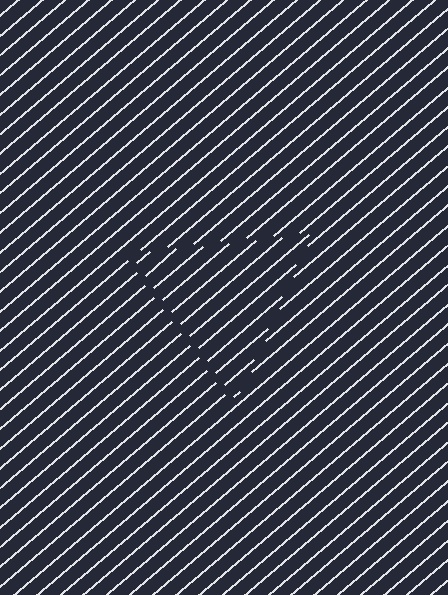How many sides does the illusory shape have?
3 sides — the line-ends trace a triangle.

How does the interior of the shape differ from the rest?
The interior of the shape contains the same grating, shifted by half a period — the contour is defined by the phase discontinuity where line-ends from the inner and outer gratings abut.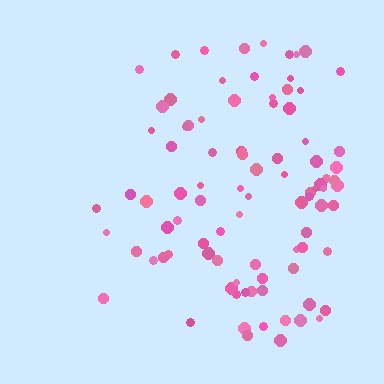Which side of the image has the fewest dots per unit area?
The left.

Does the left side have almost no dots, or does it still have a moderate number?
Still a moderate number, just noticeably fewer than the right.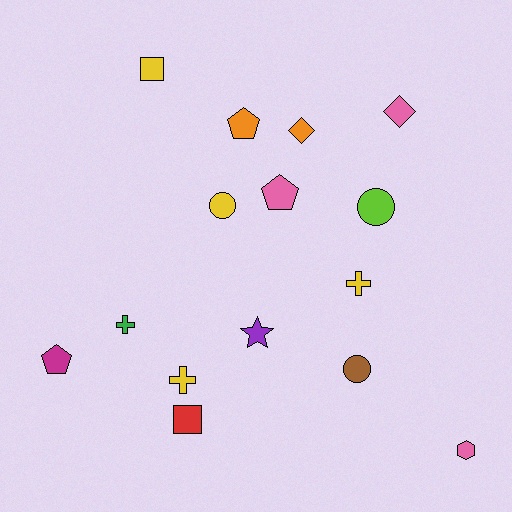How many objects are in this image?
There are 15 objects.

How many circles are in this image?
There are 3 circles.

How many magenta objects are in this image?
There is 1 magenta object.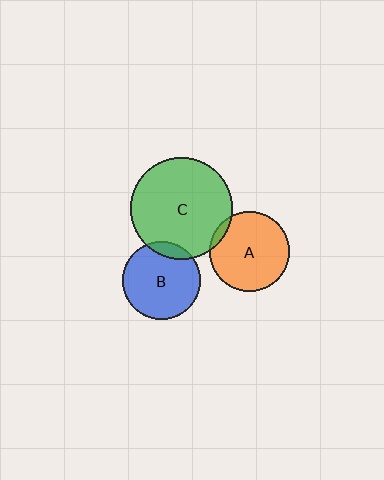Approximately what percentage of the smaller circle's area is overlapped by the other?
Approximately 5%.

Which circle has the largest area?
Circle C (green).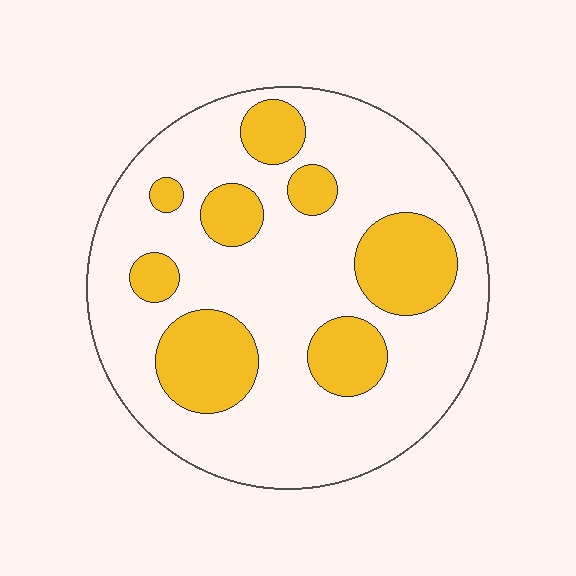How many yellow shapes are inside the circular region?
8.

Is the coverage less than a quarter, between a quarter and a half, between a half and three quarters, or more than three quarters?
Between a quarter and a half.